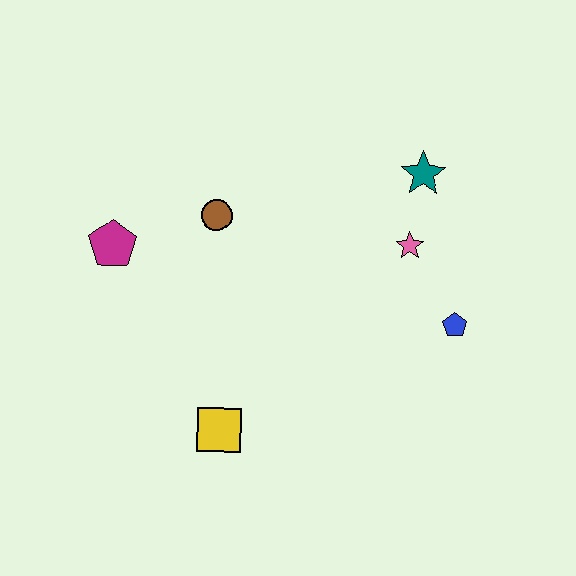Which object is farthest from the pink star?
The magenta pentagon is farthest from the pink star.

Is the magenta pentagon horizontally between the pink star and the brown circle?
No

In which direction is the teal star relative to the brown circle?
The teal star is to the right of the brown circle.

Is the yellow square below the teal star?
Yes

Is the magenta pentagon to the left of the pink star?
Yes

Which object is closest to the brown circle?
The magenta pentagon is closest to the brown circle.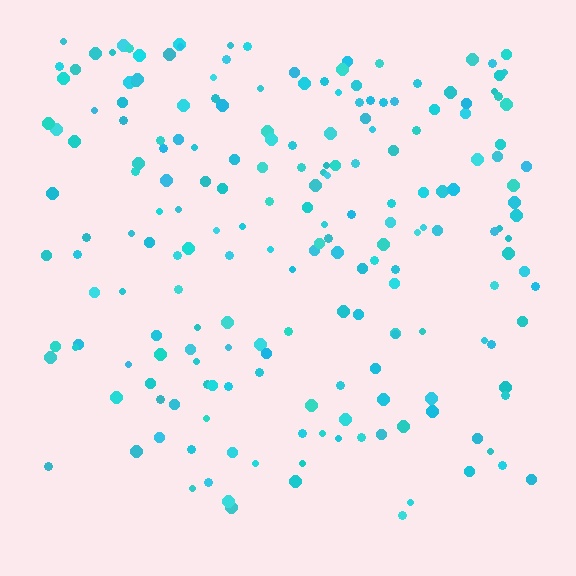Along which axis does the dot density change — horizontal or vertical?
Vertical.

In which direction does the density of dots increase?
From bottom to top, with the top side densest.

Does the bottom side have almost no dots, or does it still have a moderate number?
Still a moderate number, just noticeably fewer than the top.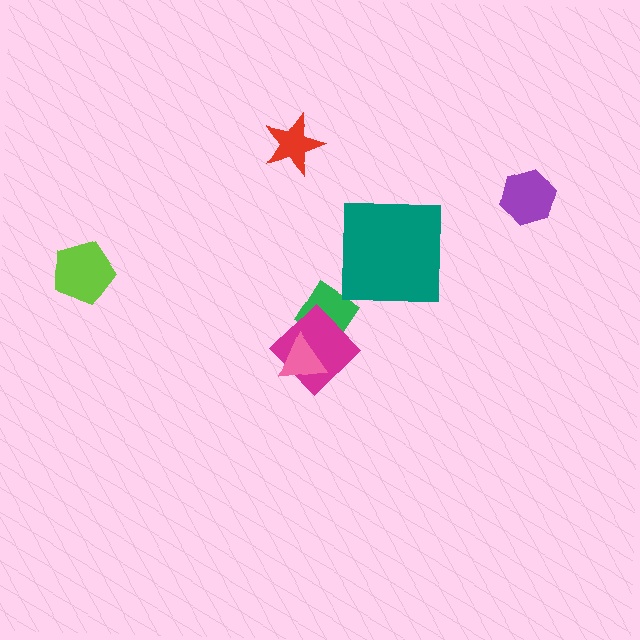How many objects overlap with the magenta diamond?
2 objects overlap with the magenta diamond.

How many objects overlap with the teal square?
0 objects overlap with the teal square.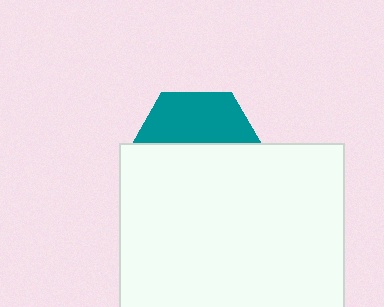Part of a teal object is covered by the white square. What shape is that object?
It is a hexagon.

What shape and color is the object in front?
The object in front is a white square.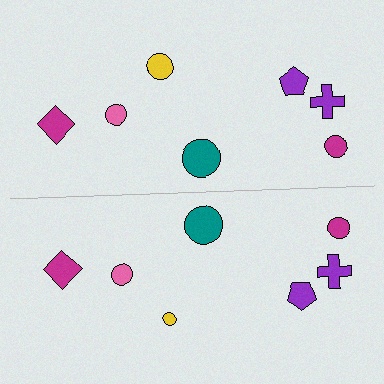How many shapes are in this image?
There are 14 shapes in this image.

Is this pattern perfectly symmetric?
No, the pattern is not perfectly symmetric. The yellow circle on the bottom side has a different size than its mirror counterpart.